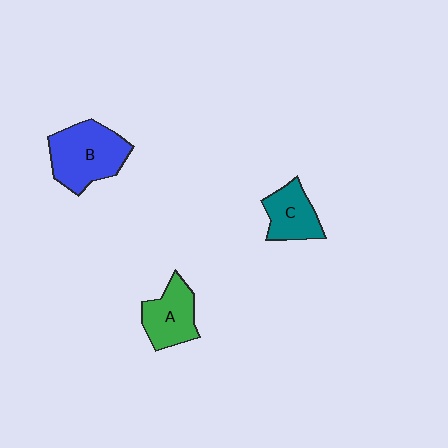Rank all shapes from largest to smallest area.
From largest to smallest: B (blue), A (green), C (teal).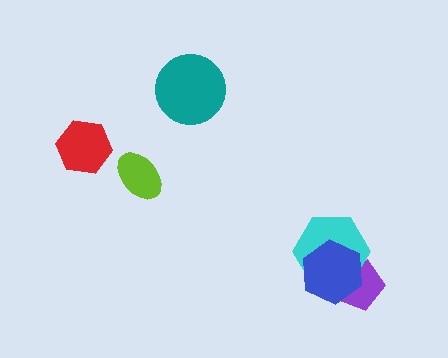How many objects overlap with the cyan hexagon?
2 objects overlap with the cyan hexagon.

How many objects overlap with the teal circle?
0 objects overlap with the teal circle.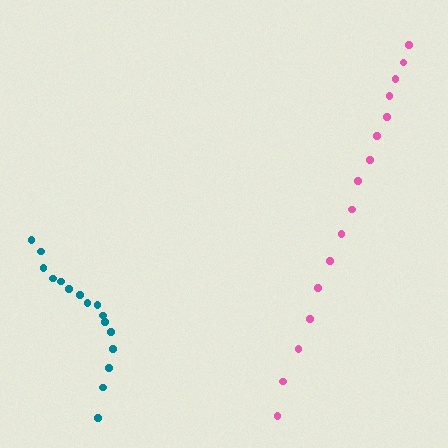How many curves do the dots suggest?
There are 2 distinct paths.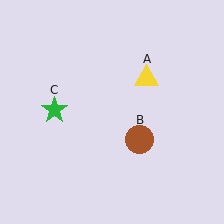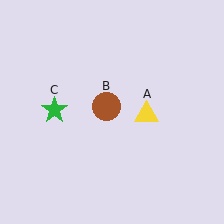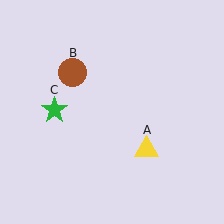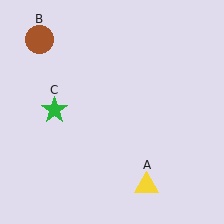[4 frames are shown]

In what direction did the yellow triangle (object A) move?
The yellow triangle (object A) moved down.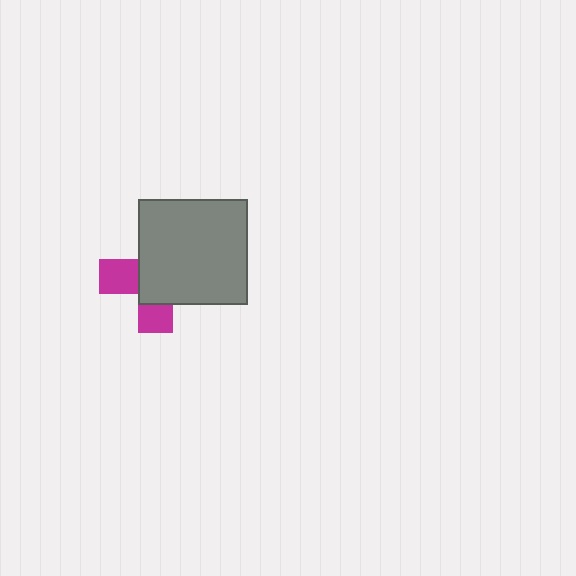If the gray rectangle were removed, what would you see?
You would see the complete magenta cross.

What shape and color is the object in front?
The object in front is a gray rectangle.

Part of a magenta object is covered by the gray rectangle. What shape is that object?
It is a cross.